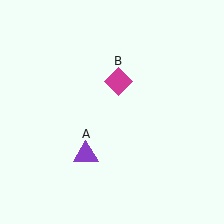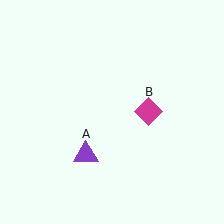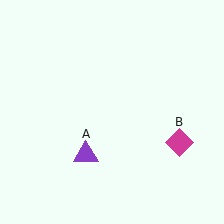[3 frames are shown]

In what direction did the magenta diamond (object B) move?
The magenta diamond (object B) moved down and to the right.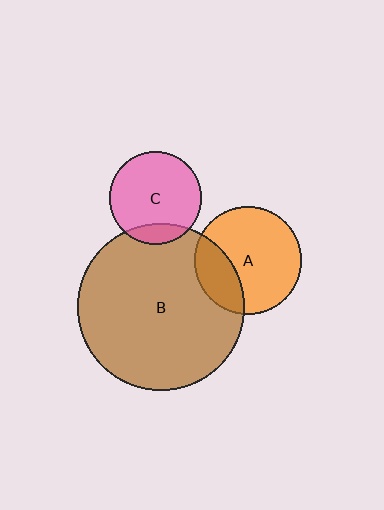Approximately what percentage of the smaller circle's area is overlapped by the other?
Approximately 25%.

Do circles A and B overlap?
Yes.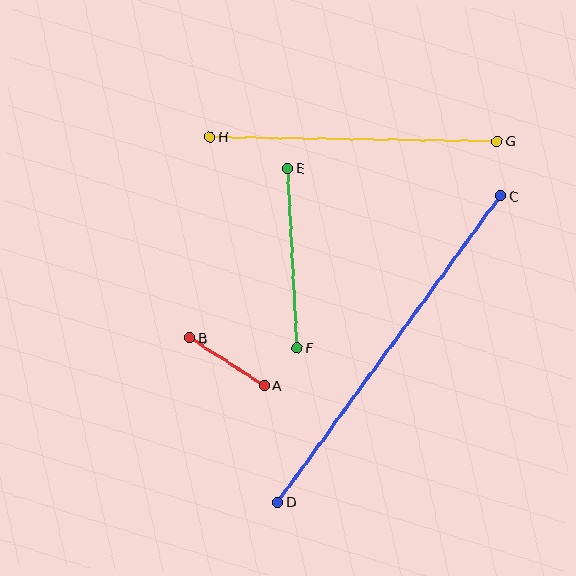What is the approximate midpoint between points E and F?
The midpoint is at approximately (293, 258) pixels.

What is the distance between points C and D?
The distance is approximately 379 pixels.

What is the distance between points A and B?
The distance is approximately 88 pixels.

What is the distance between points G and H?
The distance is approximately 287 pixels.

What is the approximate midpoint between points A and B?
The midpoint is at approximately (227, 362) pixels.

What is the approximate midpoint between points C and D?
The midpoint is at approximately (389, 349) pixels.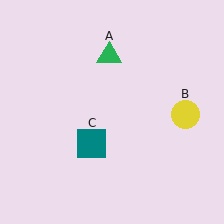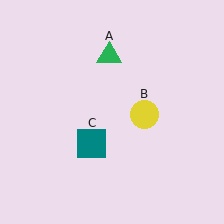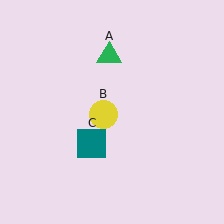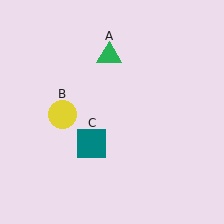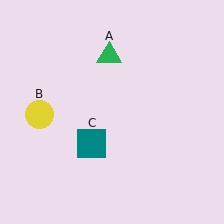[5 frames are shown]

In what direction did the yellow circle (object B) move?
The yellow circle (object B) moved left.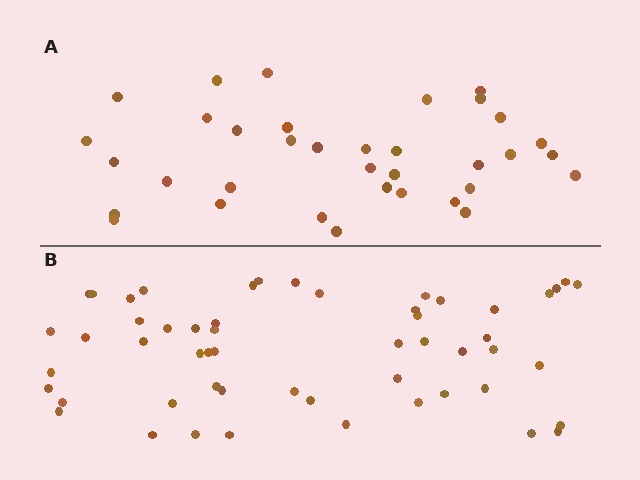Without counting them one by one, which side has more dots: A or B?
Region B (the bottom region) has more dots.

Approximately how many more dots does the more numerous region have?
Region B has approximately 20 more dots than region A.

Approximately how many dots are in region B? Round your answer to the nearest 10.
About 50 dots. (The exact count is 54, which rounds to 50.)